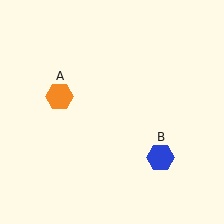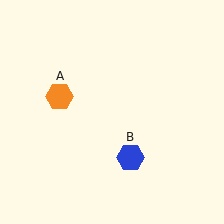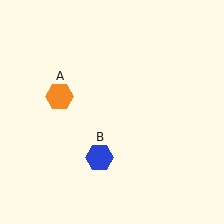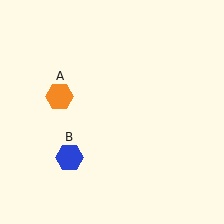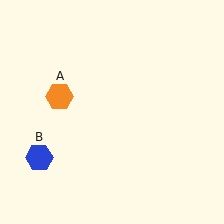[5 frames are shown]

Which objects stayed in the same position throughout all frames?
Orange hexagon (object A) remained stationary.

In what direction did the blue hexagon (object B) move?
The blue hexagon (object B) moved left.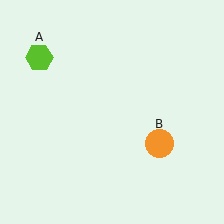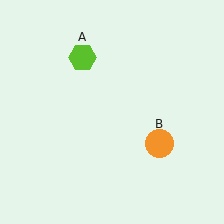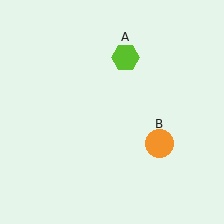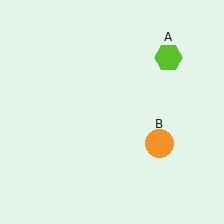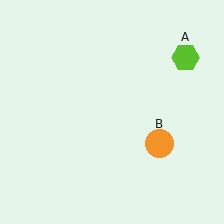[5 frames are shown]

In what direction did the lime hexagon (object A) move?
The lime hexagon (object A) moved right.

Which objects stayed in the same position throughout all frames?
Orange circle (object B) remained stationary.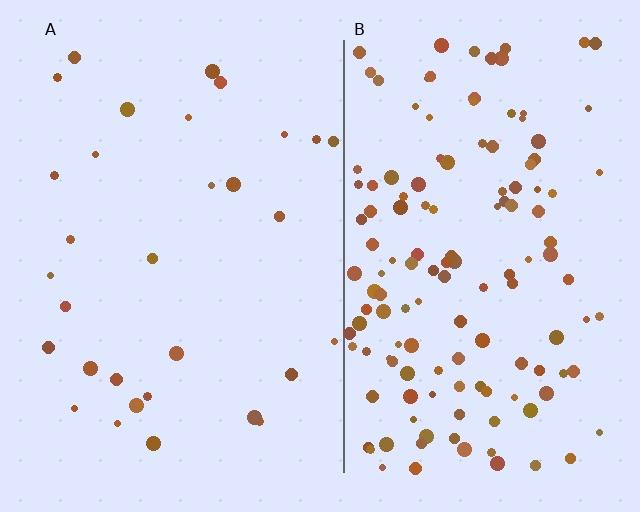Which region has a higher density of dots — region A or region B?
B (the right).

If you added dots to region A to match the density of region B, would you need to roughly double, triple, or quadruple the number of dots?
Approximately quadruple.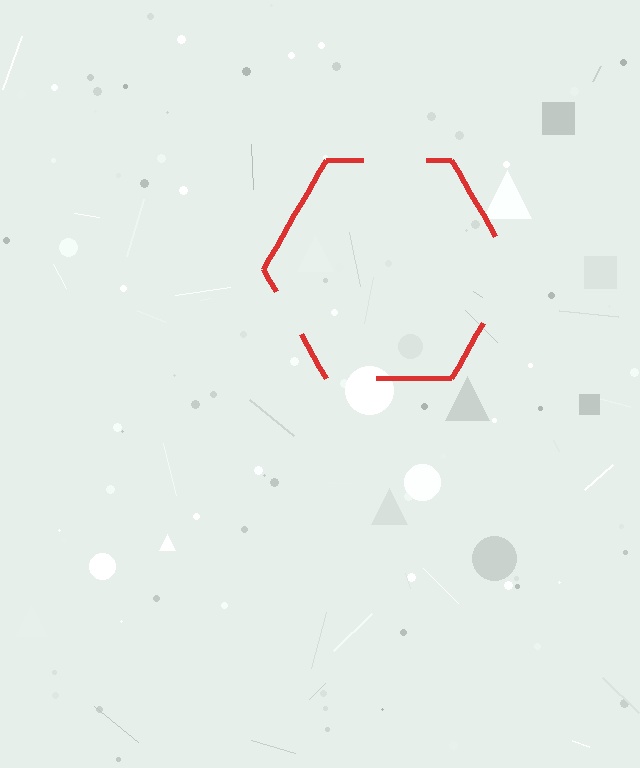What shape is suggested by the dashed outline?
The dashed outline suggests a hexagon.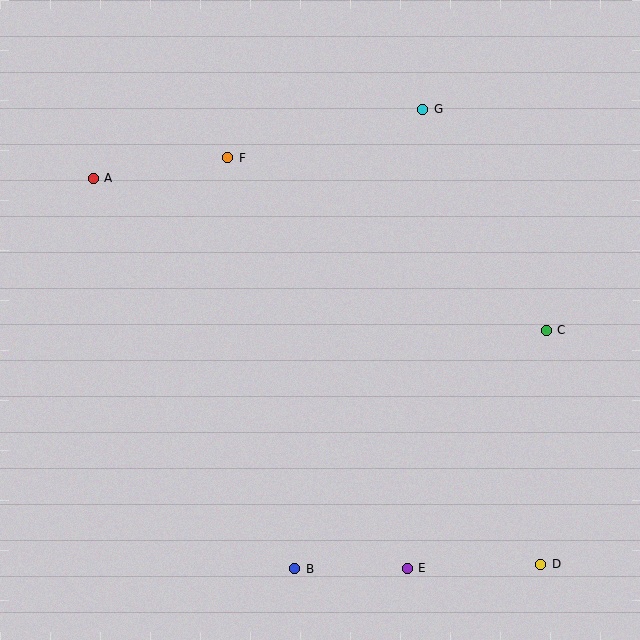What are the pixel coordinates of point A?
Point A is at (93, 178).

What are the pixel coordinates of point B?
Point B is at (295, 569).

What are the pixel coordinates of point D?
Point D is at (541, 564).